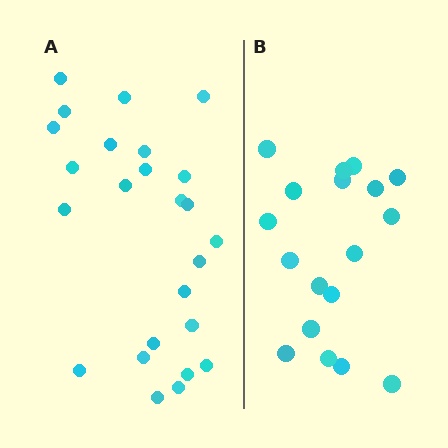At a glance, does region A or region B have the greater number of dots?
Region A (the left region) has more dots.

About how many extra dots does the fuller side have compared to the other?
Region A has roughly 8 or so more dots than region B.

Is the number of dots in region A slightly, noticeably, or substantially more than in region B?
Region A has noticeably more, but not dramatically so. The ratio is roughly 1.4 to 1.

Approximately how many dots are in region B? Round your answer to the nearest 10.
About 20 dots. (The exact count is 18, which rounds to 20.)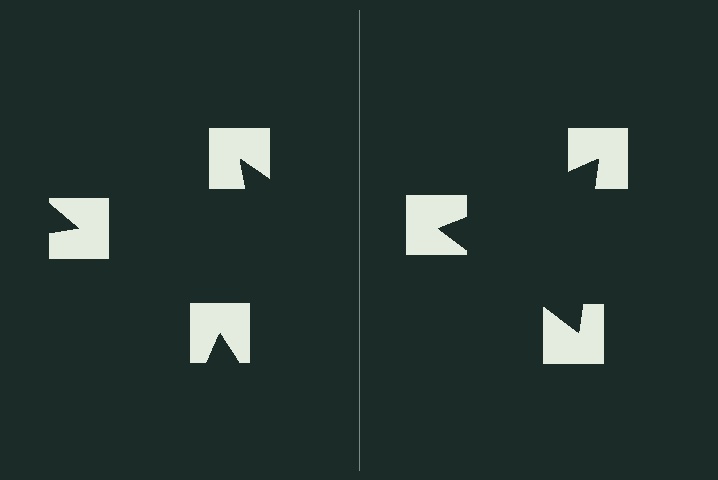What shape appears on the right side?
An illusory triangle.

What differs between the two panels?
The notched squares are positioned identically on both sides; only the wedge orientations differ. On the right they align to a triangle; on the left they are misaligned.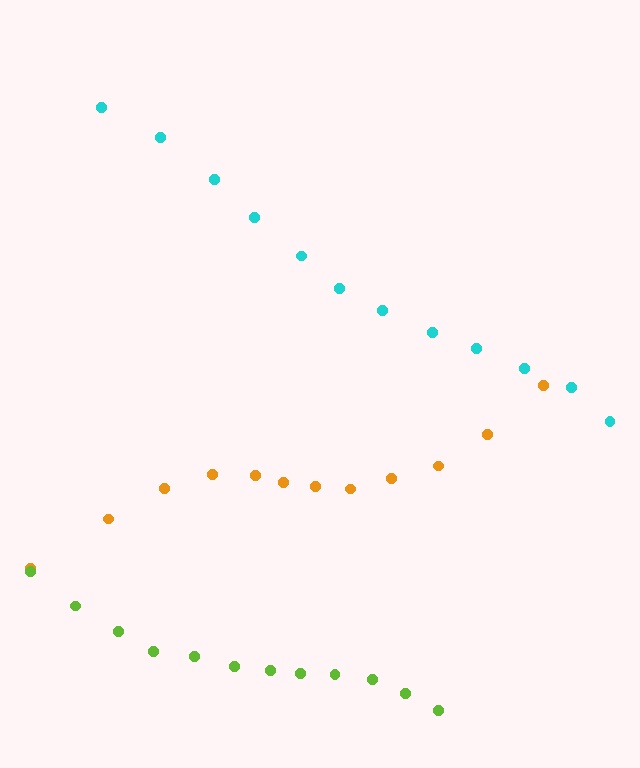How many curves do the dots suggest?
There are 3 distinct paths.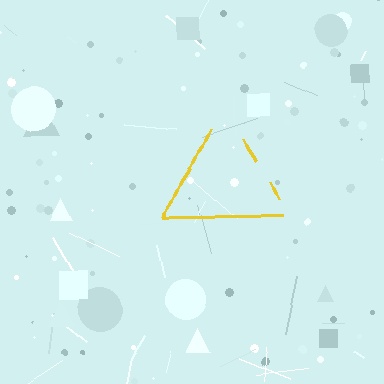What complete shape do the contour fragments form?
The contour fragments form a triangle.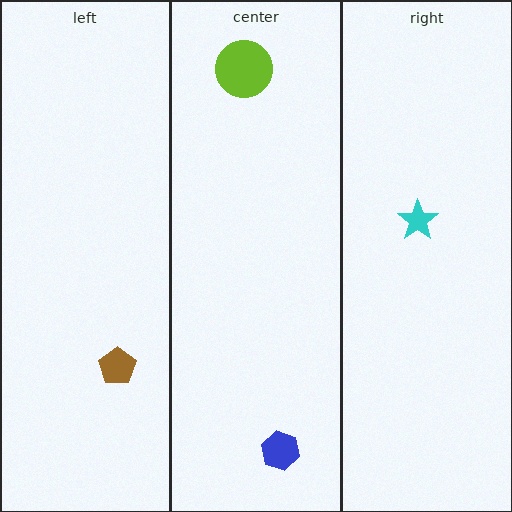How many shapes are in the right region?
1.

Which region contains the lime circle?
The center region.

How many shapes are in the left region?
1.